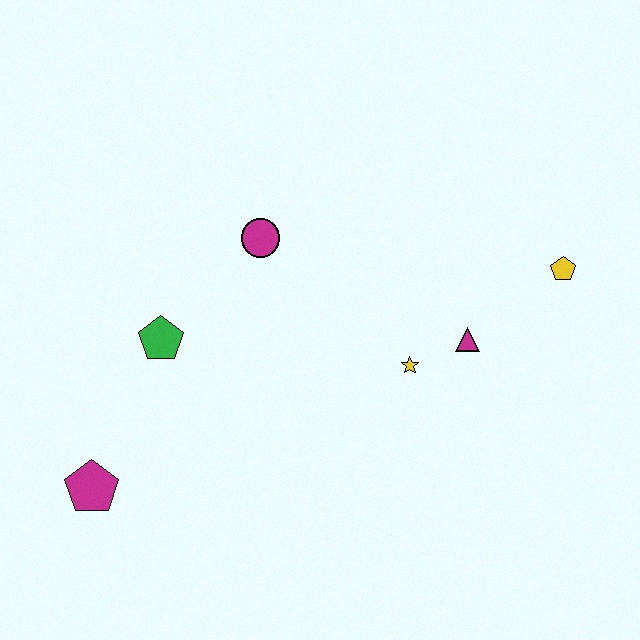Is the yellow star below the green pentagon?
Yes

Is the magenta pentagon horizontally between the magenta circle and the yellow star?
No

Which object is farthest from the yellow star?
The magenta pentagon is farthest from the yellow star.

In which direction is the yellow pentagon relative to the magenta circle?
The yellow pentagon is to the right of the magenta circle.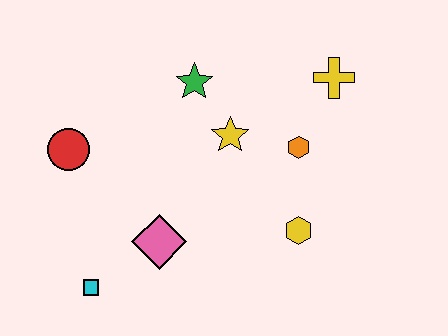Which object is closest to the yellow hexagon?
The orange hexagon is closest to the yellow hexagon.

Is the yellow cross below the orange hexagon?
No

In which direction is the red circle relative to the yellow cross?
The red circle is to the left of the yellow cross.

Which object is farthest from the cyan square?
The yellow cross is farthest from the cyan square.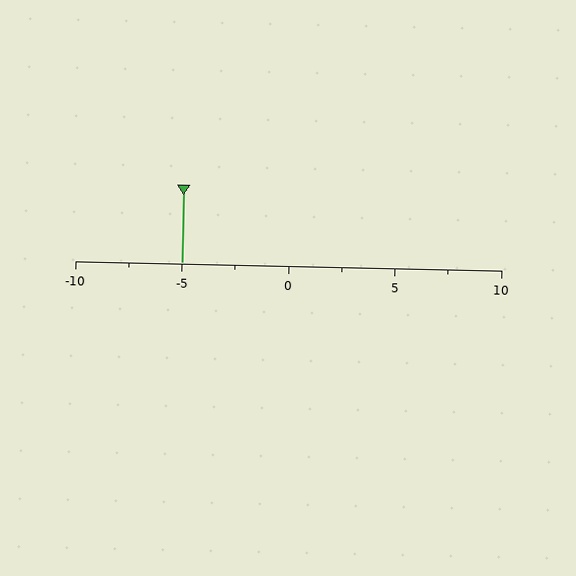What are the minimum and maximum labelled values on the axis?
The axis runs from -10 to 10.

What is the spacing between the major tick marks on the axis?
The major ticks are spaced 5 apart.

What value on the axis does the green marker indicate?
The marker indicates approximately -5.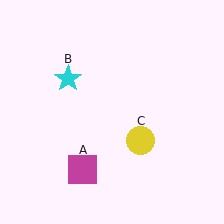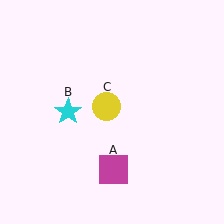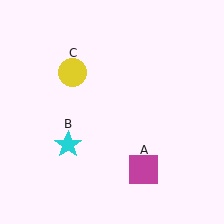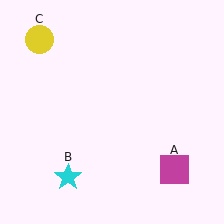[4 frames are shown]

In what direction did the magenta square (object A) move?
The magenta square (object A) moved right.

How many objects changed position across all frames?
3 objects changed position: magenta square (object A), cyan star (object B), yellow circle (object C).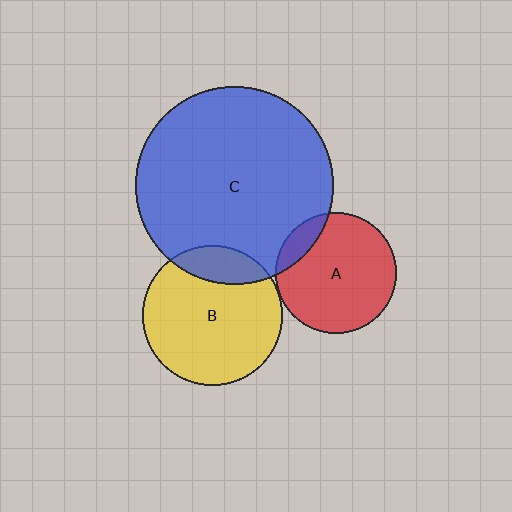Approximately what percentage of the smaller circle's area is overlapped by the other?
Approximately 15%.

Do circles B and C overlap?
Yes.